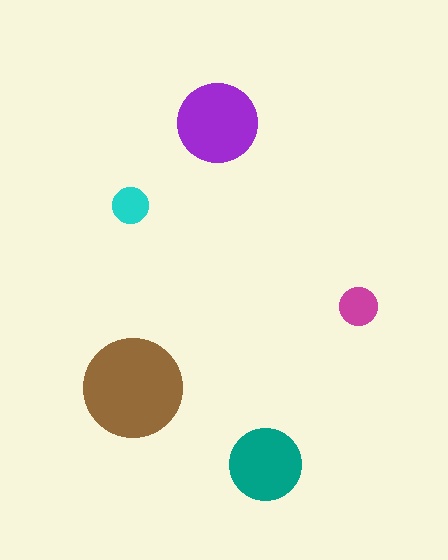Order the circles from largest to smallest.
the brown one, the purple one, the teal one, the magenta one, the cyan one.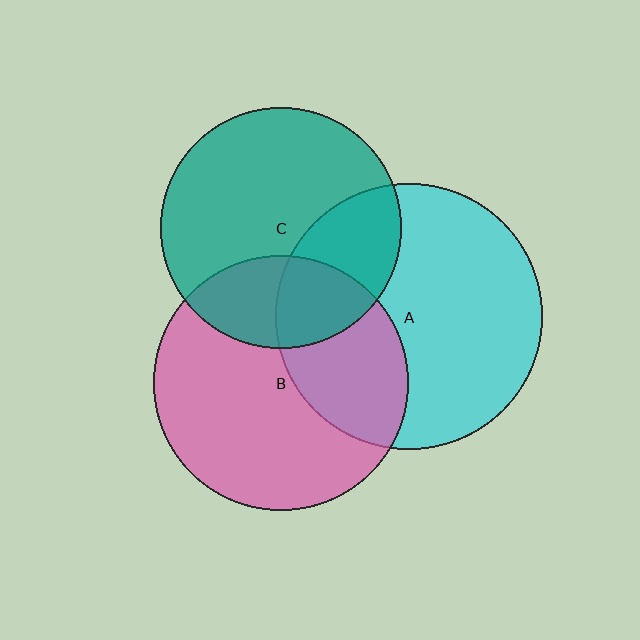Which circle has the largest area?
Circle A (cyan).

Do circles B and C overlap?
Yes.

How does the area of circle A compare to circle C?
Approximately 1.2 times.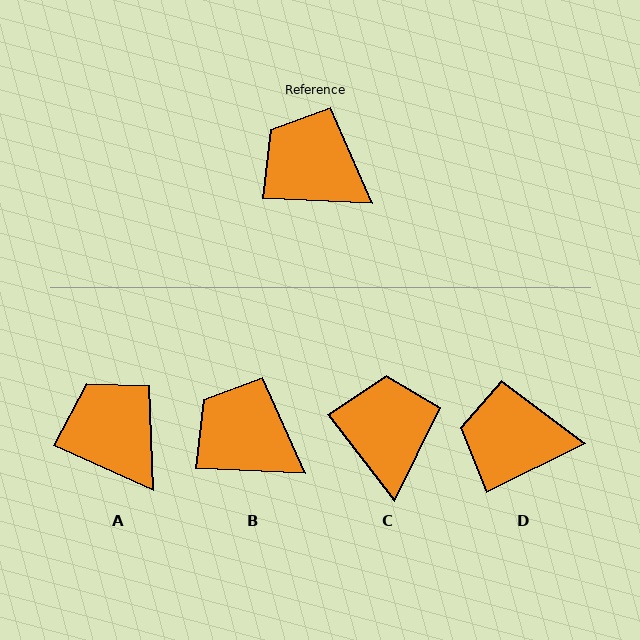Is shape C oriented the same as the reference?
No, it is off by about 50 degrees.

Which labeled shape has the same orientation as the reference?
B.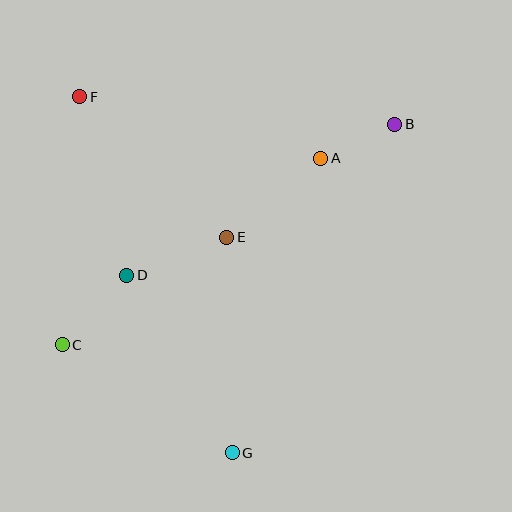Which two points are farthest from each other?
Points B and C are farthest from each other.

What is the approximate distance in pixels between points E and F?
The distance between E and F is approximately 203 pixels.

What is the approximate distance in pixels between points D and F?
The distance between D and F is approximately 185 pixels.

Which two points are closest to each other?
Points A and B are closest to each other.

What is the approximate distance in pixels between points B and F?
The distance between B and F is approximately 316 pixels.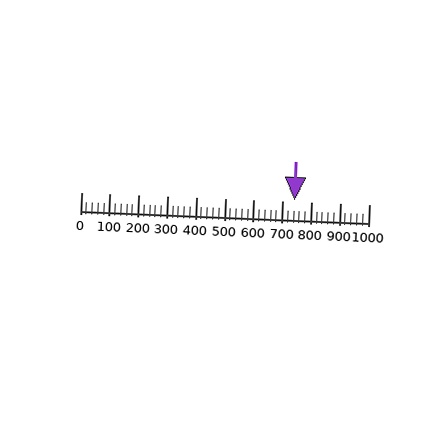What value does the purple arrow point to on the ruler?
The purple arrow points to approximately 740.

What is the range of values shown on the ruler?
The ruler shows values from 0 to 1000.